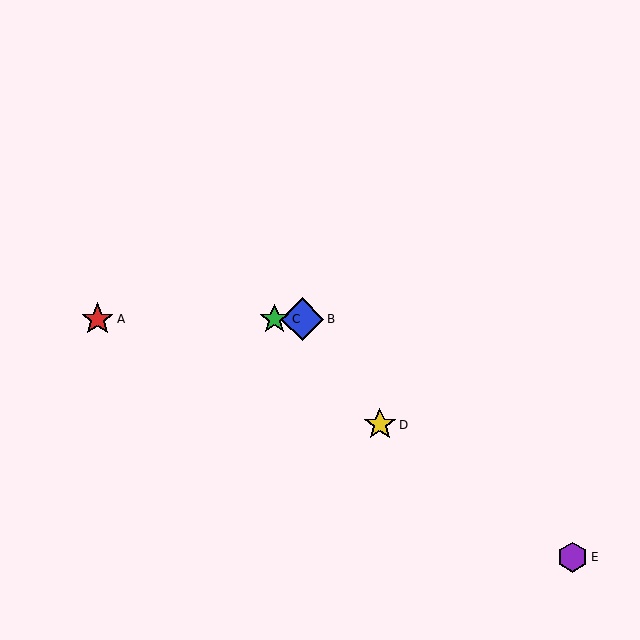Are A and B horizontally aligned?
Yes, both are at y≈319.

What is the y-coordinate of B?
Object B is at y≈319.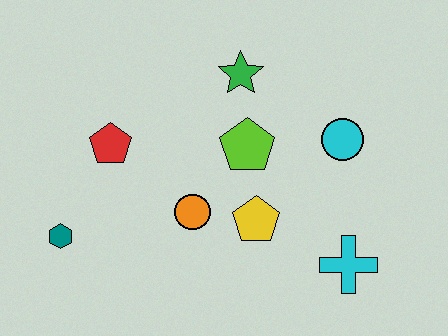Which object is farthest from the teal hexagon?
The cyan circle is farthest from the teal hexagon.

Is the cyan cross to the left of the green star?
No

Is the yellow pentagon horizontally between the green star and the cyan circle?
Yes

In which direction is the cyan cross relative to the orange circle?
The cyan cross is to the right of the orange circle.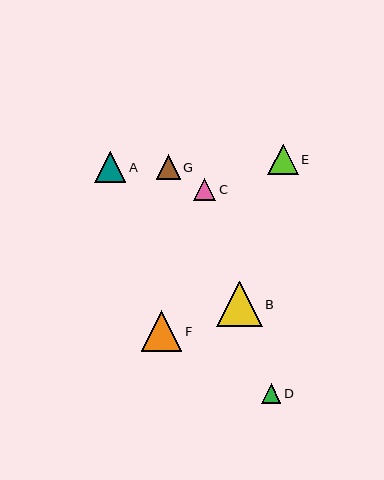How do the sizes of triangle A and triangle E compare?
Triangle A and triangle E are approximately the same size.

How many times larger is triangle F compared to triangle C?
Triangle F is approximately 1.8 times the size of triangle C.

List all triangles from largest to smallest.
From largest to smallest: B, F, A, E, G, C, D.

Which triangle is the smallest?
Triangle D is the smallest with a size of approximately 19 pixels.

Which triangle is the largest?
Triangle B is the largest with a size of approximately 46 pixels.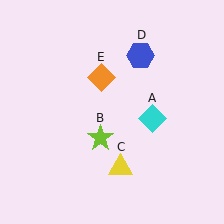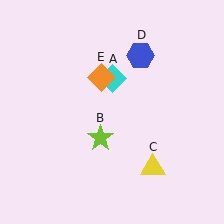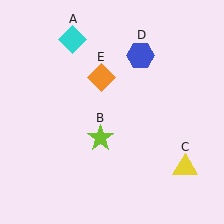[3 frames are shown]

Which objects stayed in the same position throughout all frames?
Lime star (object B) and blue hexagon (object D) and orange diamond (object E) remained stationary.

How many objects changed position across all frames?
2 objects changed position: cyan diamond (object A), yellow triangle (object C).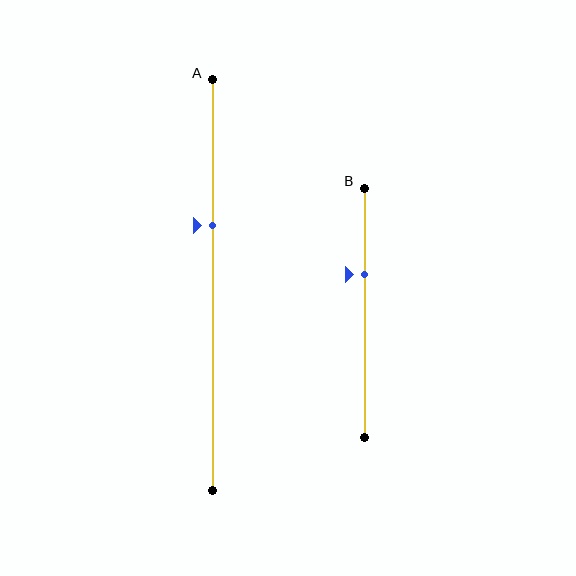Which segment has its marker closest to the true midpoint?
Segment A has its marker closest to the true midpoint.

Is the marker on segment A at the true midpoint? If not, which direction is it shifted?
No, the marker on segment A is shifted upward by about 15% of the segment length.